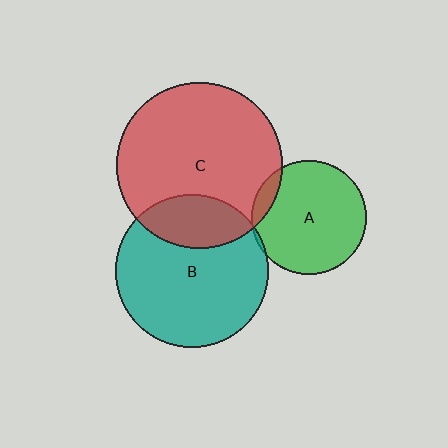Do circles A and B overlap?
Yes.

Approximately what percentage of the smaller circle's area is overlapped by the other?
Approximately 5%.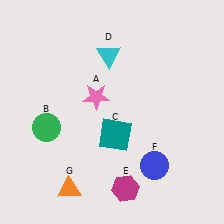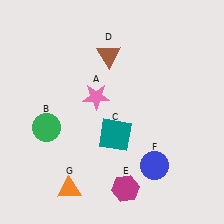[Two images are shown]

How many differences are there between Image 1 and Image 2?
There is 1 difference between the two images.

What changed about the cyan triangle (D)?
In Image 1, D is cyan. In Image 2, it changed to brown.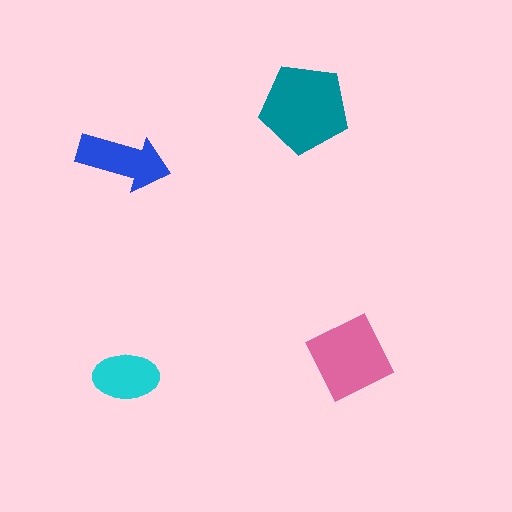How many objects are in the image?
There are 4 objects in the image.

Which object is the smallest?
The cyan ellipse.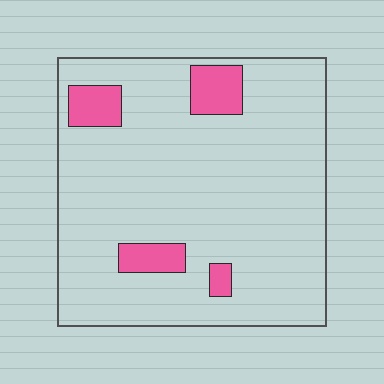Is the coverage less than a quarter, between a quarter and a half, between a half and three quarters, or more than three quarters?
Less than a quarter.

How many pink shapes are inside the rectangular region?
4.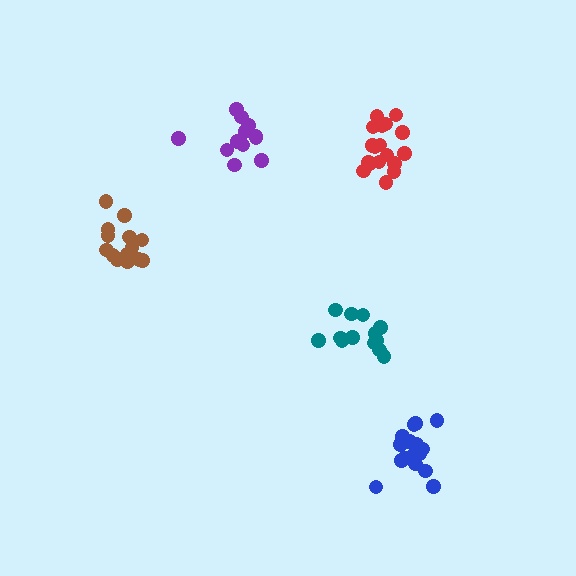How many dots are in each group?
Group 1: 13 dots, Group 2: 14 dots, Group 3: 17 dots, Group 4: 18 dots, Group 5: 12 dots (74 total).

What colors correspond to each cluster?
The clusters are colored: teal, brown, blue, red, purple.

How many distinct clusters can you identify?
There are 5 distinct clusters.